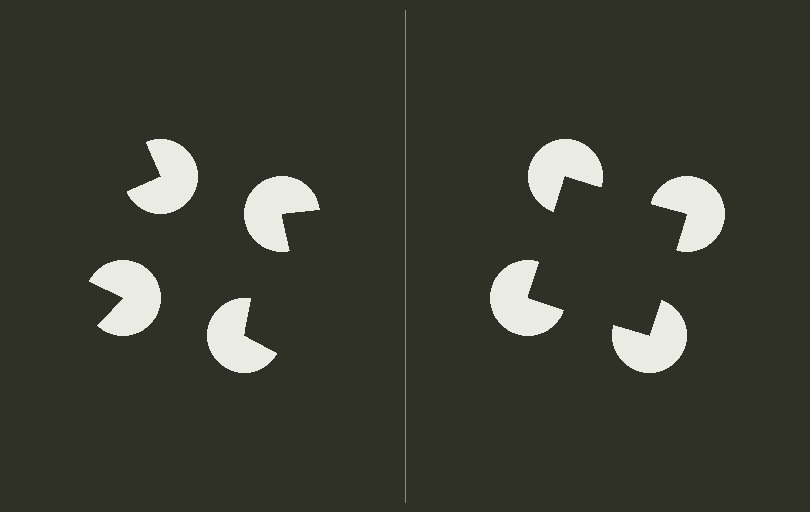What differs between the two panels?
The pac-man discs are positioned identically on both sides; only the wedge orientations differ. On the right they align to a square; on the left they are misaligned.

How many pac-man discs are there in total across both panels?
8 — 4 on each side.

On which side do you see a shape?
An illusory square appears on the right side. On the left side the wedge cuts are rotated, so no coherent shape forms.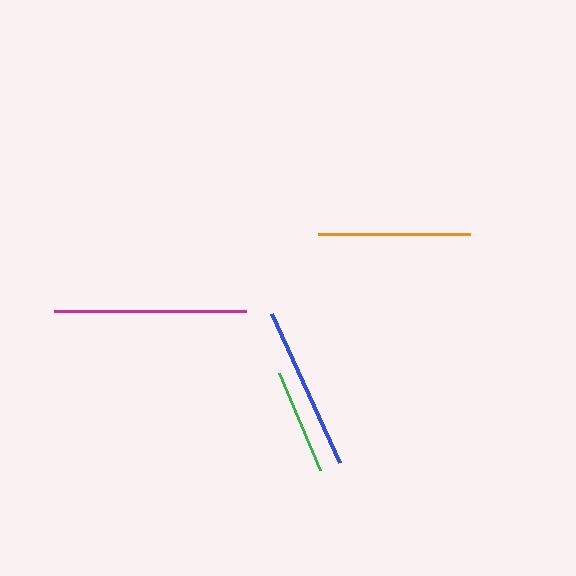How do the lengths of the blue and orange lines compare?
The blue and orange lines are approximately the same length.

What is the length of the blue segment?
The blue segment is approximately 164 pixels long.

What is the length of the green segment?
The green segment is approximately 105 pixels long.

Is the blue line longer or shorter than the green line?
The blue line is longer than the green line.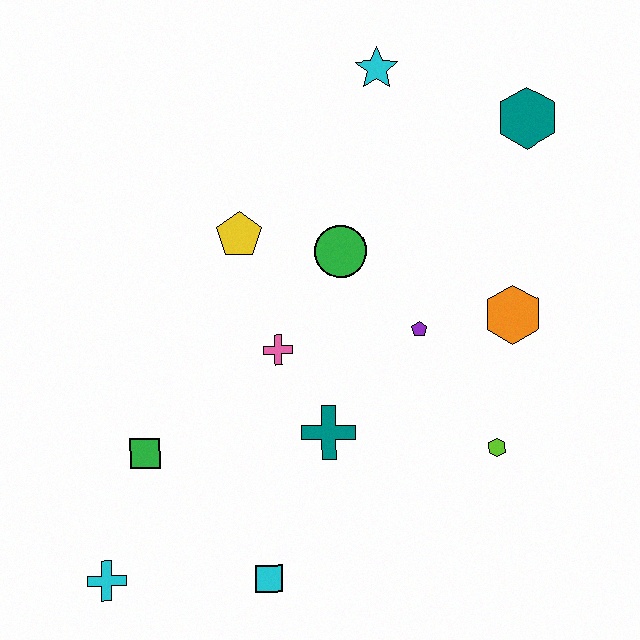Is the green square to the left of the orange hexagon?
Yes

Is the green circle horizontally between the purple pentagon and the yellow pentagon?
Yes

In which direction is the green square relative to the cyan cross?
The green square is above the cyan cross.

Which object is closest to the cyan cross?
The green square is closest to the cyan cross.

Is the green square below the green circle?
Yes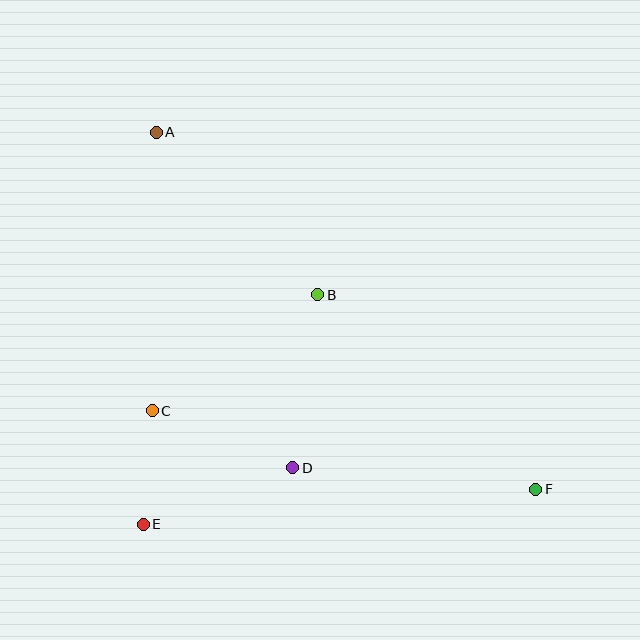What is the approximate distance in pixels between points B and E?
The distance between B and E is approximately 288 pixels.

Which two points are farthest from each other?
Points A and F are farthest from each other.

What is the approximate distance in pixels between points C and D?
The distance between C and D is approximately 152 pixels.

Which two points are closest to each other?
Points C and E are closest to each other.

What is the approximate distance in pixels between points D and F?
The distance between D and F is approximately 244 pixels.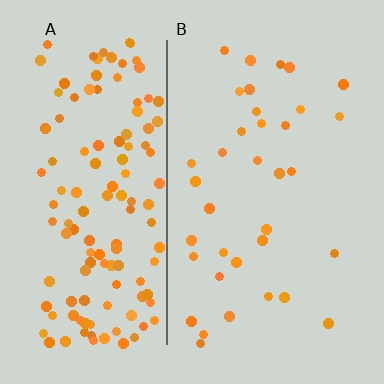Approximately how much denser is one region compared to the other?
Approximately 3.8× — region A over region B.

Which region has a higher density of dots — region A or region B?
A (the left).